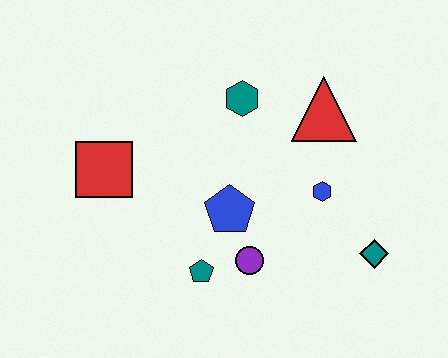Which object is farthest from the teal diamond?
The red square is farthest from the teal diamond.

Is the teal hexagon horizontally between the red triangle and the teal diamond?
No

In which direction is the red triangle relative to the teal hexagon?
The red triangle is to the right of the teal hexagon.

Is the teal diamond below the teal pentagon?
No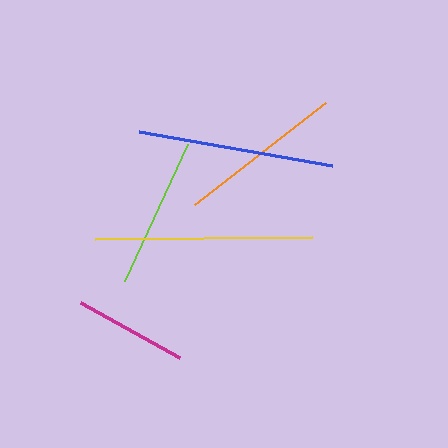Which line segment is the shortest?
The magenta line is the shortest at approximately 114 pixels.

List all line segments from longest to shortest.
From longest to shortest: yellow, blue, orange, lime, magenta.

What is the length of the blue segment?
The blue segment is approximately 196 pixels long.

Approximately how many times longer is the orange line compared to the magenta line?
The orange line is approximately 1.5 times the length of the magenta line.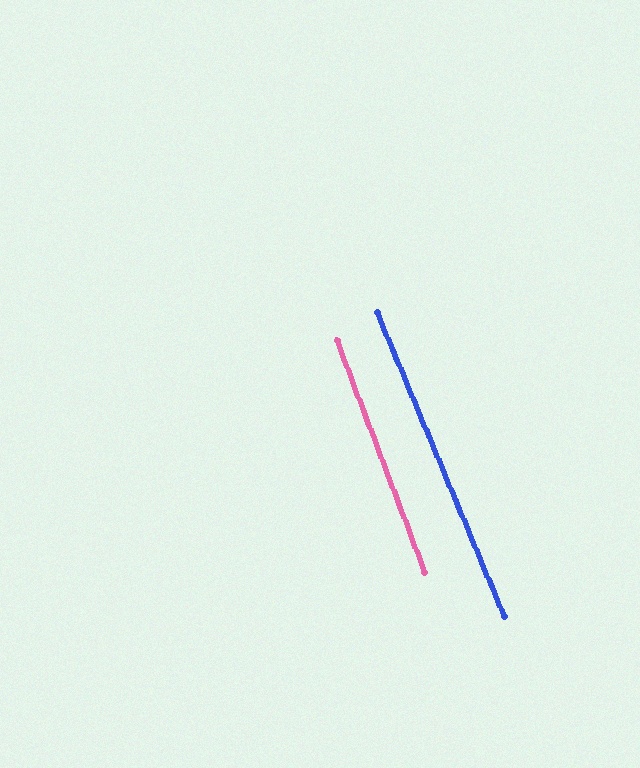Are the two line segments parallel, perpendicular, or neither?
Parallel — their directions differ by only 1.8°.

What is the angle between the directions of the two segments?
Approximately 2 degrees.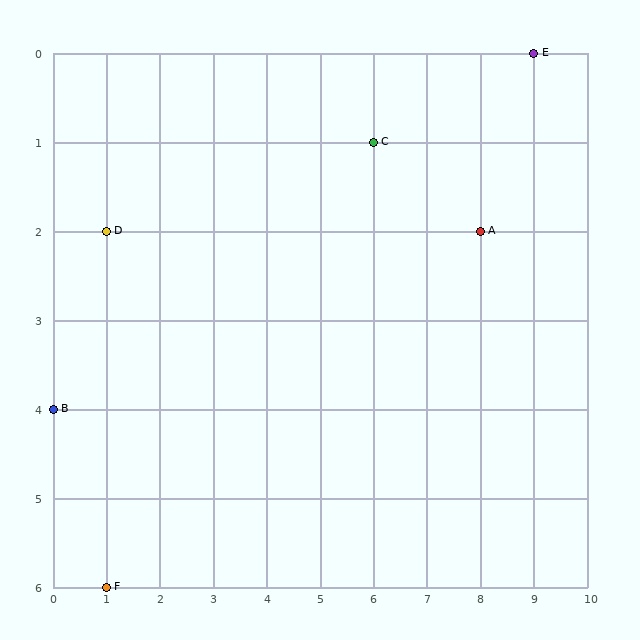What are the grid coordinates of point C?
Point C is at grid coordinates (6, 1).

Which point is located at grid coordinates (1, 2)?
Point D is at (1, 2).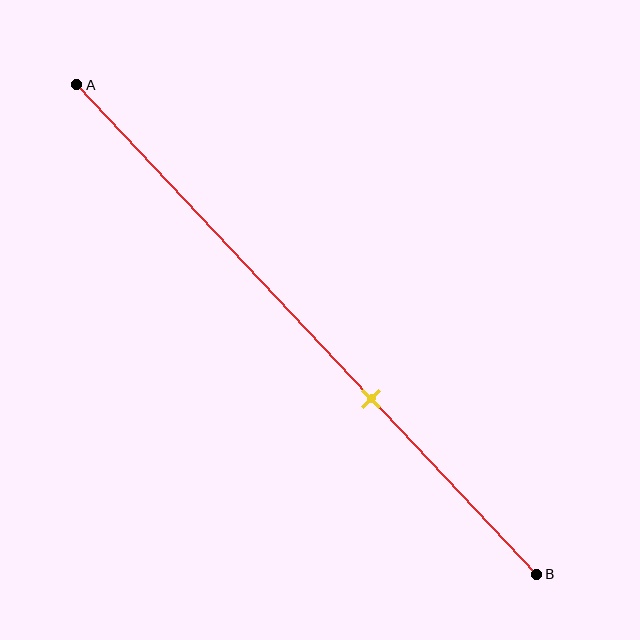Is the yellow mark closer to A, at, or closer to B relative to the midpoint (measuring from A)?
The yellow mark is closer to point B than the midpoint of segment AB.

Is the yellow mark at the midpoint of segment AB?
No, the mark is at about 65% from A, not at the 50% midpoint.